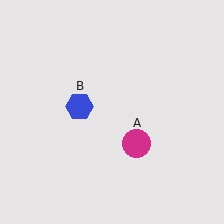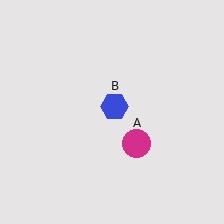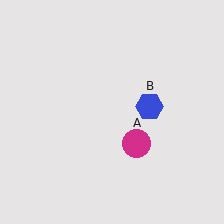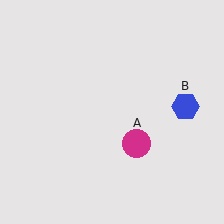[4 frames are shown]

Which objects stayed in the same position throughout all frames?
Magenta circle (object A) remained stationary.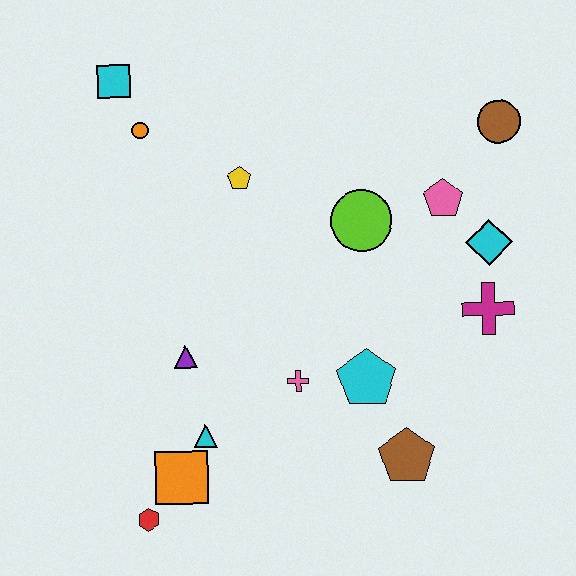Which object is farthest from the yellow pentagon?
The red hexagon is farthest from the yellow pentagon.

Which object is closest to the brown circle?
The pink pentagon is closest to the brown circle.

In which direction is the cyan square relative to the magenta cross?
The cyan square is to the left of the magenta cross.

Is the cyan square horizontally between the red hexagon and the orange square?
No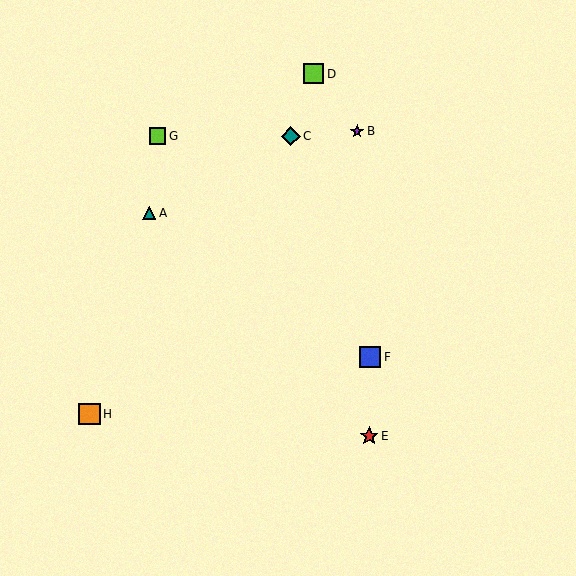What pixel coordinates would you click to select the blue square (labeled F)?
Click at (370, 357) to select the blue square F.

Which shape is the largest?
The orange square (labeled H) is the largest.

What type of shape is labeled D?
Shape D is a lime square.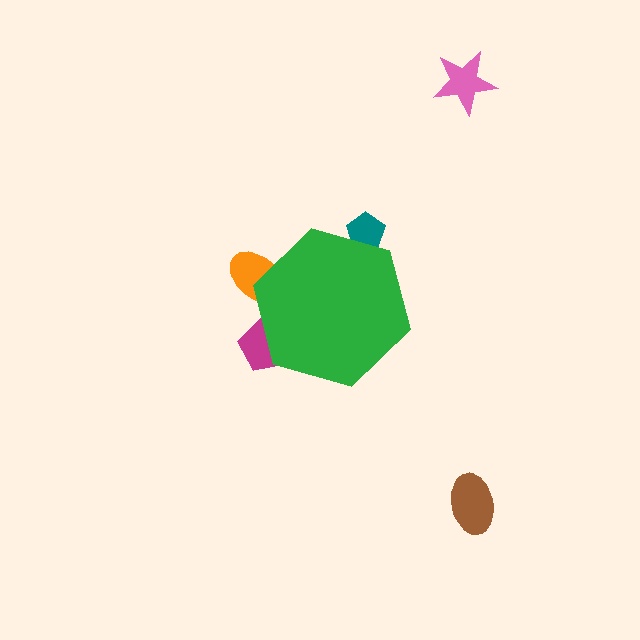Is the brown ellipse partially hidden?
No, the brown ellipse is fully visible.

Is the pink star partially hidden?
No, the pink star is fully visible.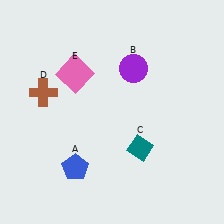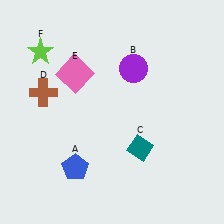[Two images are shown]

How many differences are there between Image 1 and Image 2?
There is 1 difference between the two images.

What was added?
A lime star (F) was added in Image 2.